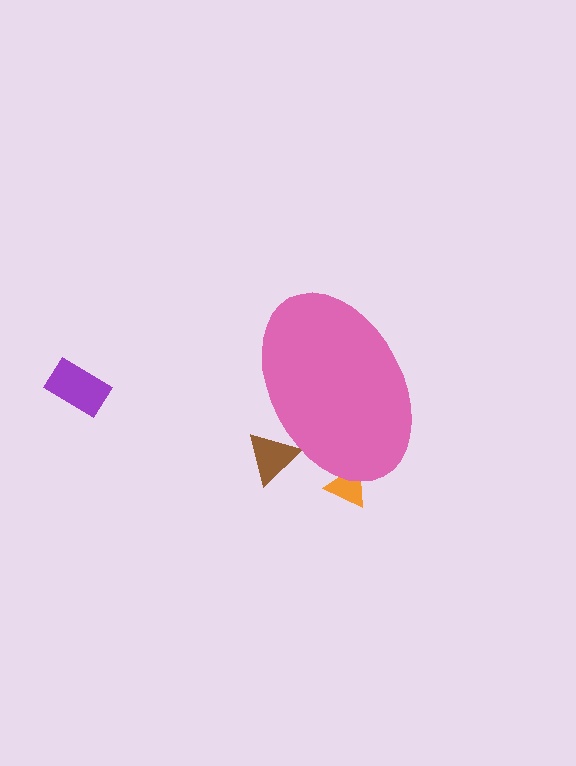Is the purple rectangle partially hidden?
No, the purple rectangle is fully visible.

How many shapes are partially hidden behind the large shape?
2 shapes are partially hidden.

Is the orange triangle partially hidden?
Yes, the orange triangle is partially hidden behind the pink ellipse.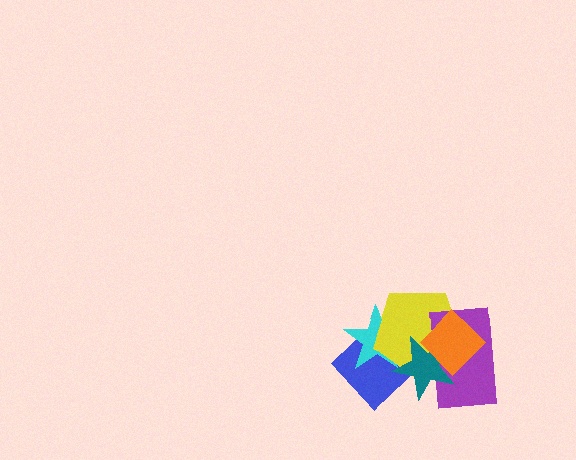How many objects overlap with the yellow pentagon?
5 objects overlap with the yellow pentagon.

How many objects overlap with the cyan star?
3 objects overlap with the cyan star.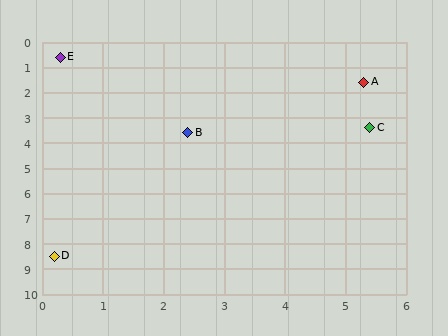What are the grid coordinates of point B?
Point B is at approximately (2.4, 3.6).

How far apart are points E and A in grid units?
Points E and A are about 5.1 grid units apart.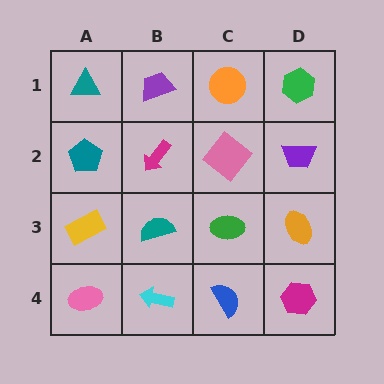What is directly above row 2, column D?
A green hexagon.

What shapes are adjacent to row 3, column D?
A purple trapezoid (row 2, column D), a magenta hexagon (row 4, column D), a green ellipse (row 3, column C).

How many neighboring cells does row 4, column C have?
3.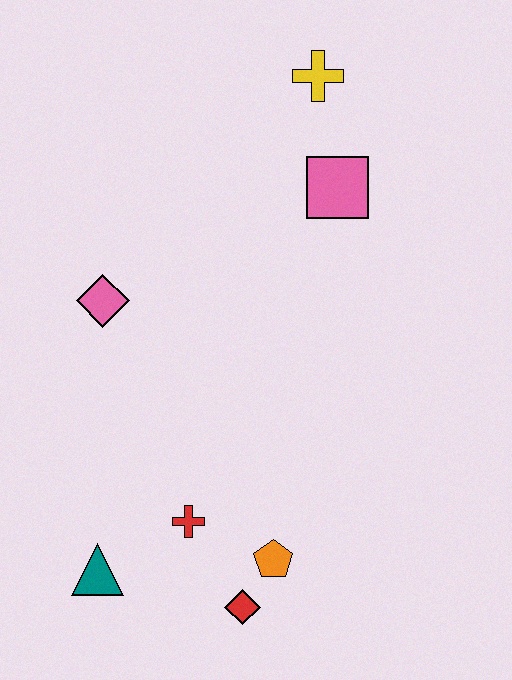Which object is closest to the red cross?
The orange pentagon is closest to the red cross.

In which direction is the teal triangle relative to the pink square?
The teal triangle is below the pink square.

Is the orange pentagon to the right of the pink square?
No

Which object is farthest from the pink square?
The teal triangle is farthest from the pink square.